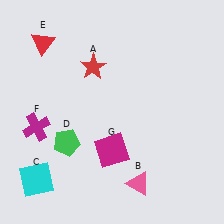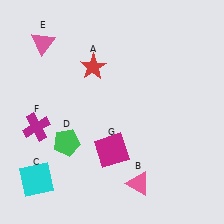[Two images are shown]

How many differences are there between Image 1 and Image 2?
There is 1 difference between the two images.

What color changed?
The triangle (E) changed from red in Image 1 to pink in Image 2.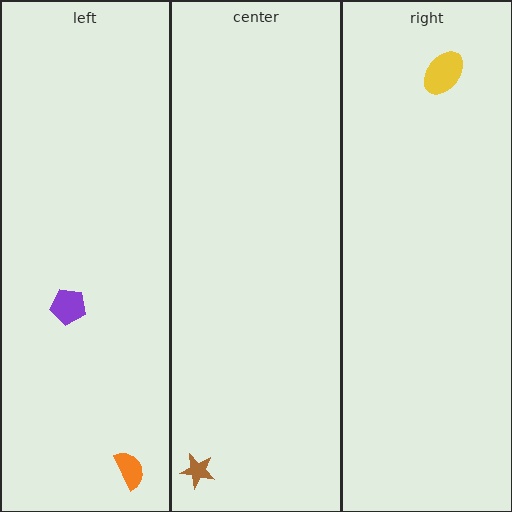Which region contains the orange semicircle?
The left region.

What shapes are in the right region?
The yellow ellipse.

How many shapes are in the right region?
1.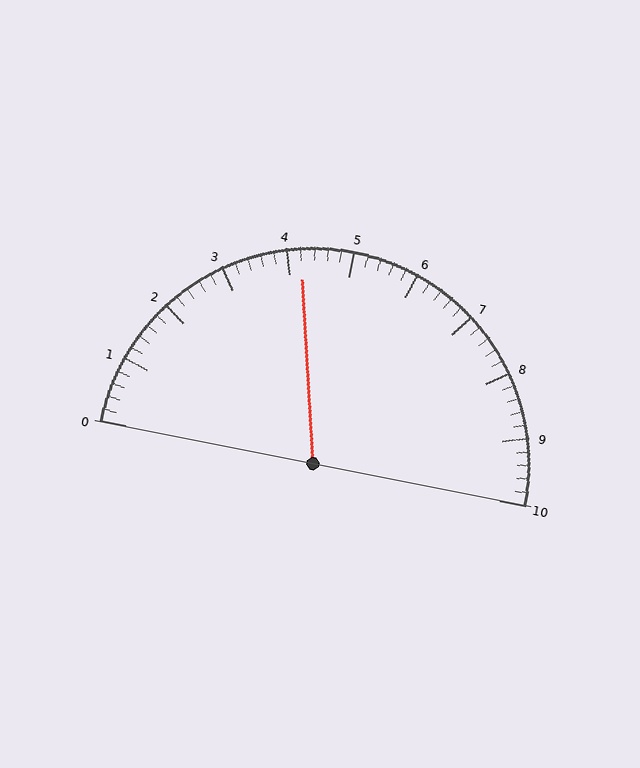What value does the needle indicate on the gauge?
The needle indicates approximately 4.2.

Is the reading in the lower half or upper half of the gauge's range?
The reading is in the lower half of the range (0 to 10).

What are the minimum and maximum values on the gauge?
The gauge ranges from 0 to 10.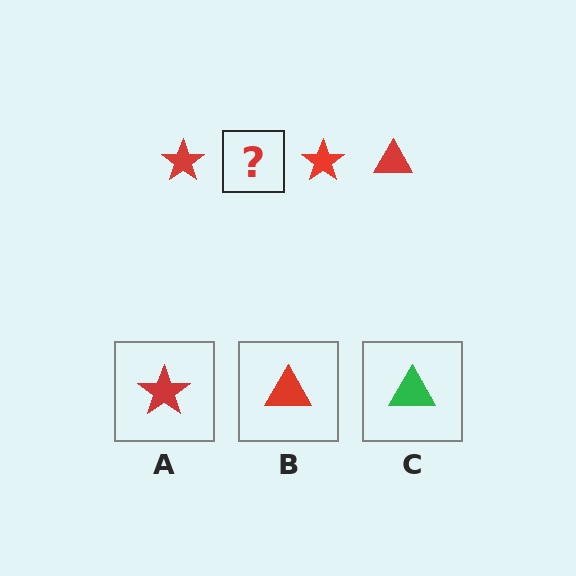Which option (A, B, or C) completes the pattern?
B.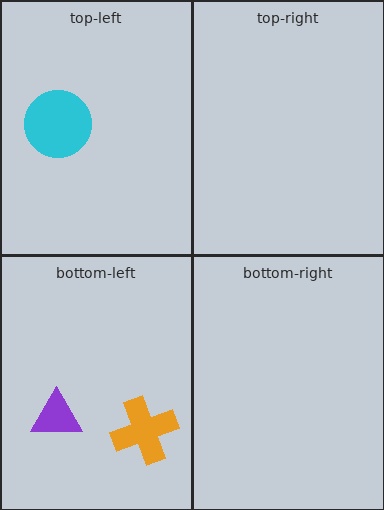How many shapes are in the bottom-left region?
2.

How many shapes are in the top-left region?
1.